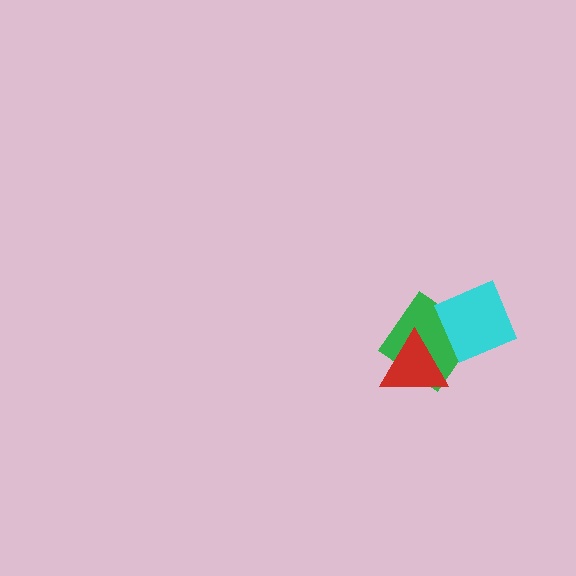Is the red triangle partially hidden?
No, no other shape covers it.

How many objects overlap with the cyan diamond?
1 object overlaps with the cyan diamond.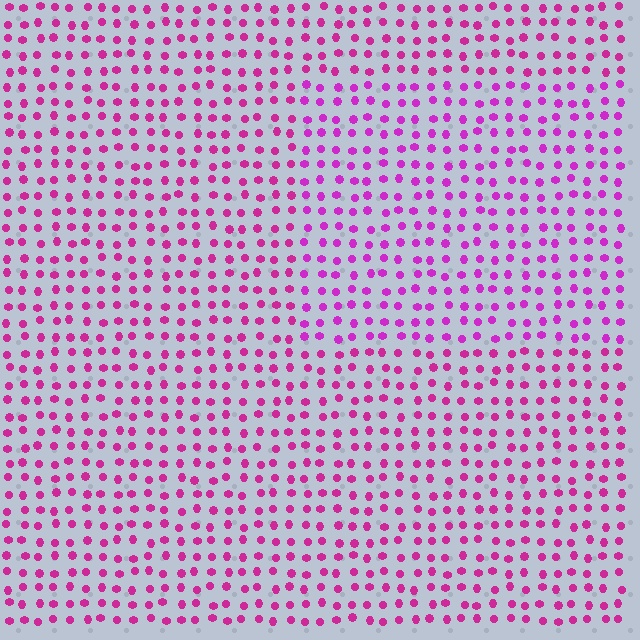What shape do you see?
I see a rectangle.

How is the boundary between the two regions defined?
The boundary is defined purely by a slight shift in hue (about 18 degrees). Spacing, size, and orientation are identical on both sides.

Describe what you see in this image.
The image is filled with small magenta elements in a uniform arrangement. A rectangle-shaped region is visible where the elements are tinted to a slightly different hue, forming a subtle color boundary.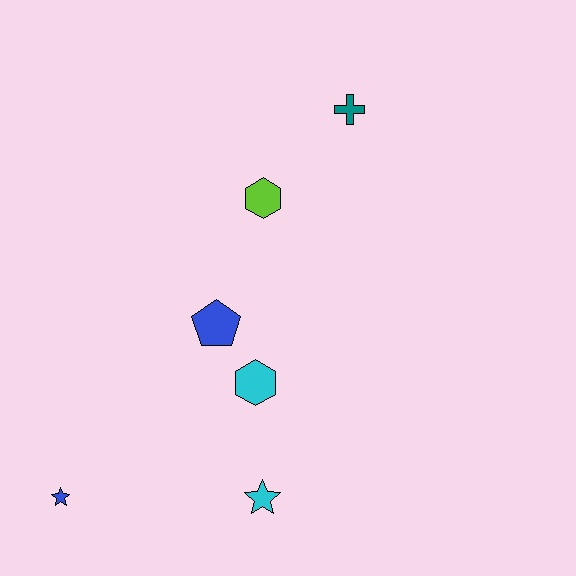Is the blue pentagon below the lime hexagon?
Yes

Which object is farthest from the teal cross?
The blue star is farthest from the teal cross.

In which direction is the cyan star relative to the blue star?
The cyan star is to the right of the blue star.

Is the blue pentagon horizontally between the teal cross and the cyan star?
No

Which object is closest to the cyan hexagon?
The blue pentagon is closest to the cyan hexagon.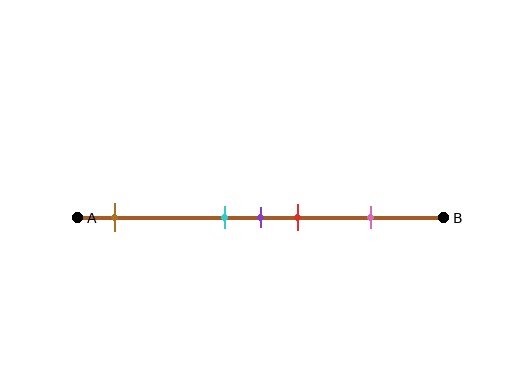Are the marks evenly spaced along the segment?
No, the marks are not evenly spaced.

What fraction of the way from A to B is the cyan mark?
The cyan mark is approximately 40% (0.4) of the way from A to B.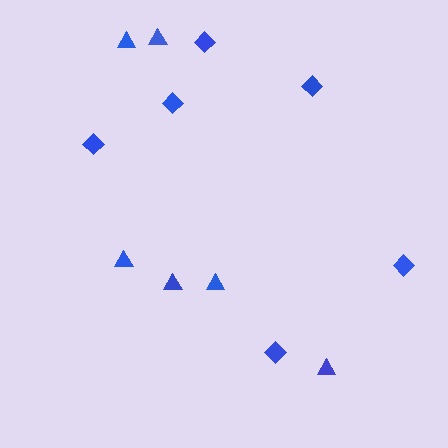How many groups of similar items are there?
There are 2 groups: one group of diamonds (6) and one group of triangles (6).